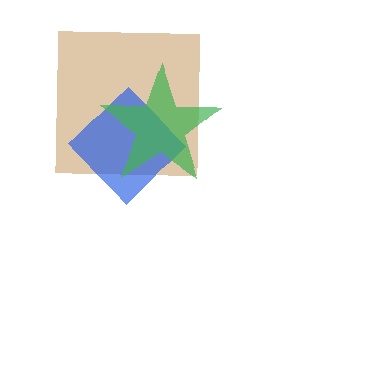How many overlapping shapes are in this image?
There are 3 overlapping shapes in the image.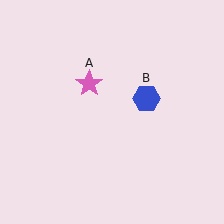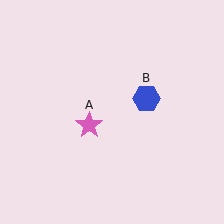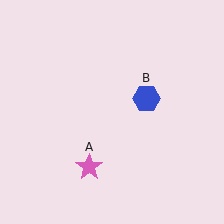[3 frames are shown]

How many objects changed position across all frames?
1 object changed position: pink star (object A).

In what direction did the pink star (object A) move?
The pink star (object A) moved down.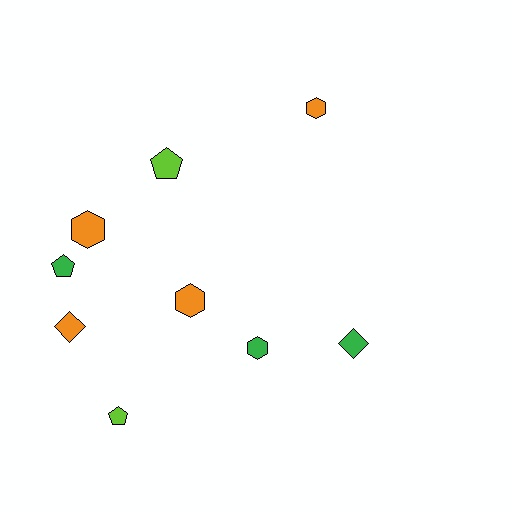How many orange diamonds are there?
There is 1 orange diamond.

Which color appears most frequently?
Orange, with 4 objects.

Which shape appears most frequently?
Hexagon, with 4 objects.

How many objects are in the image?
There are 9 objects.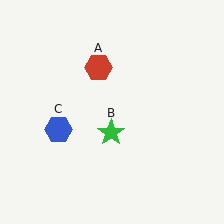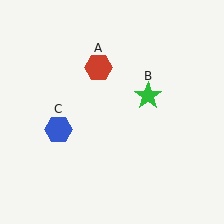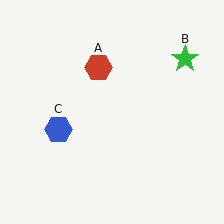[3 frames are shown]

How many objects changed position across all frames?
1 object changed position: green star (object B).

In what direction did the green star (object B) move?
The green star (object B) moved up and to the right.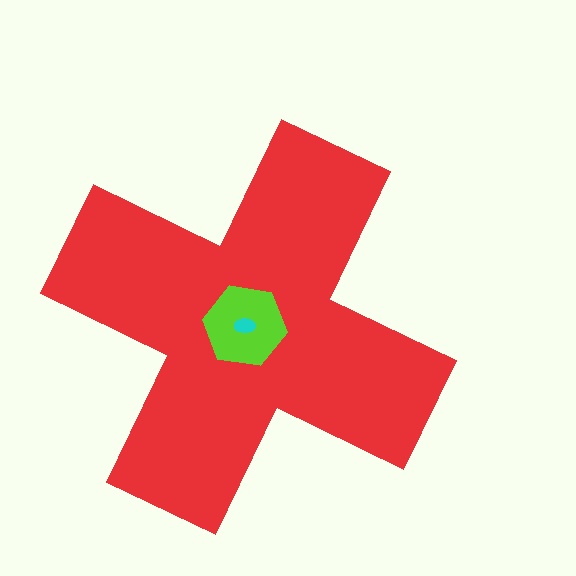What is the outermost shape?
The red cross.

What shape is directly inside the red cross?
The lime hexagon.